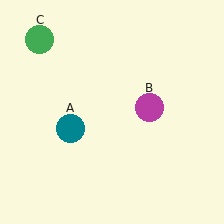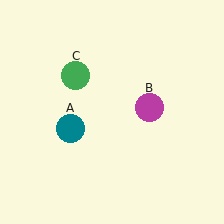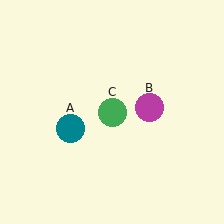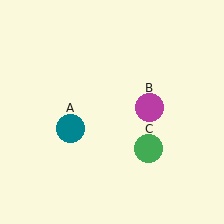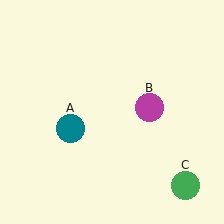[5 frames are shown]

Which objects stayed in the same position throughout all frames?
Teal circle (object A) and magenta circle (object B) remained stationary.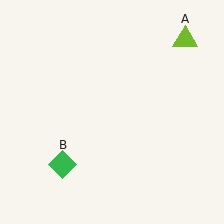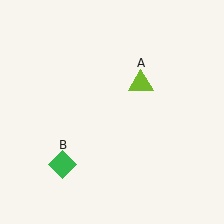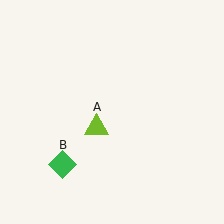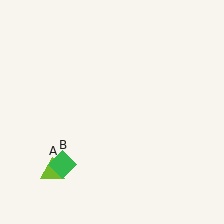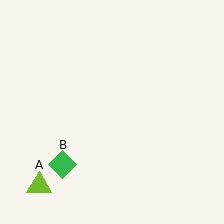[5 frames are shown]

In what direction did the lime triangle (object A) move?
The lime triangle (object A) moved down and to the left.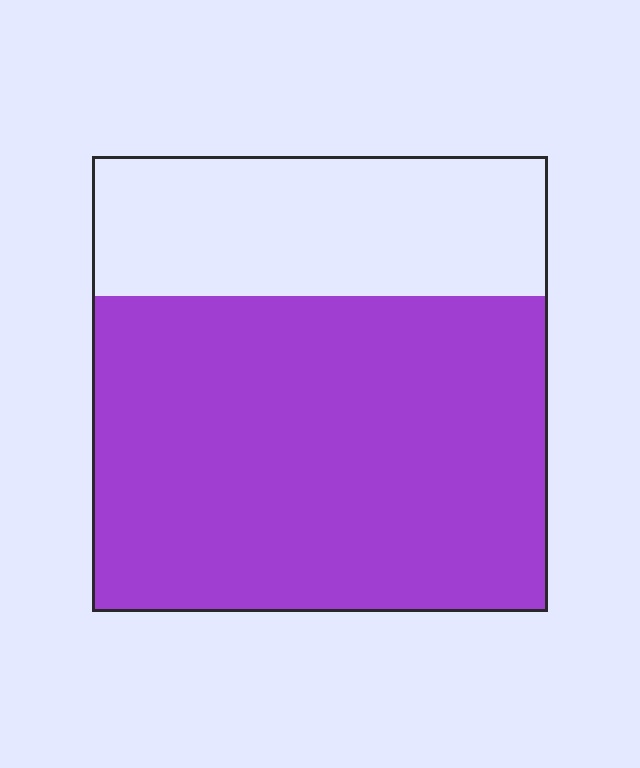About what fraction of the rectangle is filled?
About two thirds (2/3).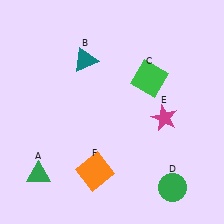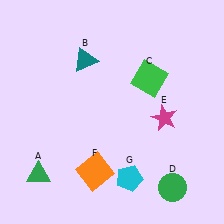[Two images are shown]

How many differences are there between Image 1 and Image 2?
There is 1 difference between the two images.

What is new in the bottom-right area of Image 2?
A cyan pentagon (G) was added in the bottom-right area of Image 2.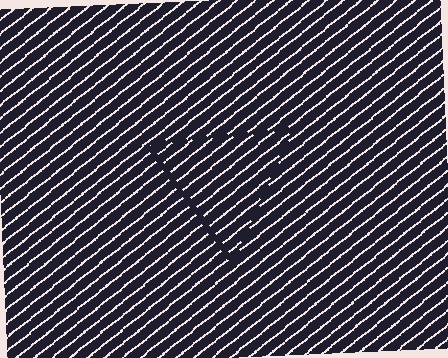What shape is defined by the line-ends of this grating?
An illusory triangle. The interior of the shape contains the same grating, shifted by half a period — the contour is defined by the phase discontinuity where line-ends from the inner and outer gratings abut.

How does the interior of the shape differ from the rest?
The interior of the shape contains the same grating, shifted by half a period — the contour is defined by the phase discontinuity where line-ends from the inner and outer gratings abut.